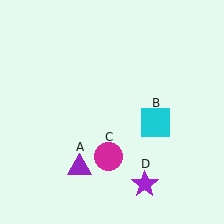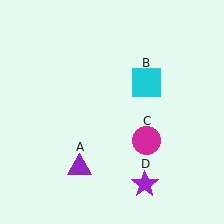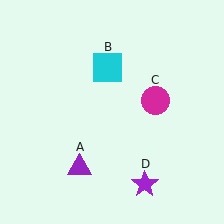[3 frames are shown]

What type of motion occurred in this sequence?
The cyan square (object B), magenta circle (object C) rotated counterclockwise around the center of the scene.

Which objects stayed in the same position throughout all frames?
Purple triangle (object A) and purple star (object D) remained stationary.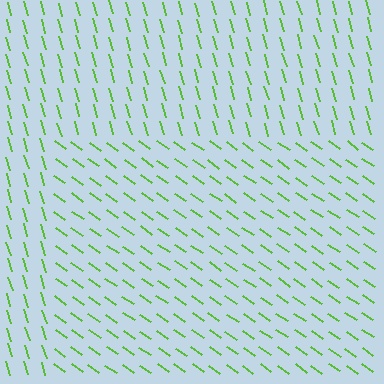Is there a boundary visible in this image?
Yes, there is a texture boundary formed by a change in line orientation.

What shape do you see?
I see a rectangle.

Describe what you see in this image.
The image is filled with small lime line segments. A rectangle region in the image has lines oriented differently from the surrounding lines, creating a visible texture boundary.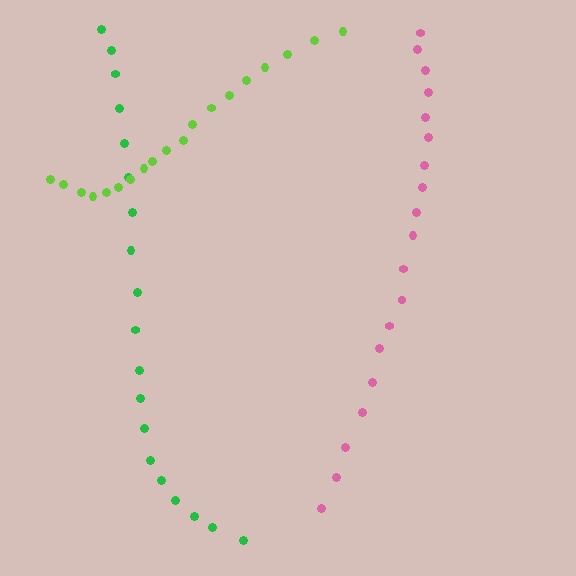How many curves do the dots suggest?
There are 3 distinct paths.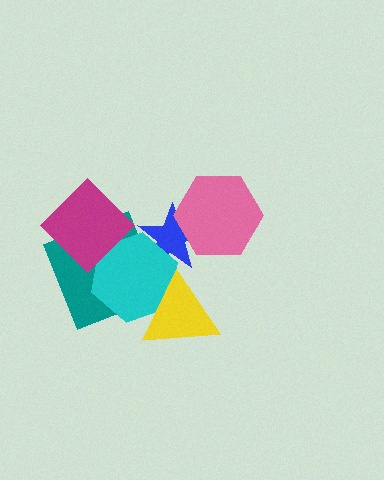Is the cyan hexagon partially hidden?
Yes, it is partially covered by another shape.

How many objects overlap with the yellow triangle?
1 object overlaps with the yellow triangle.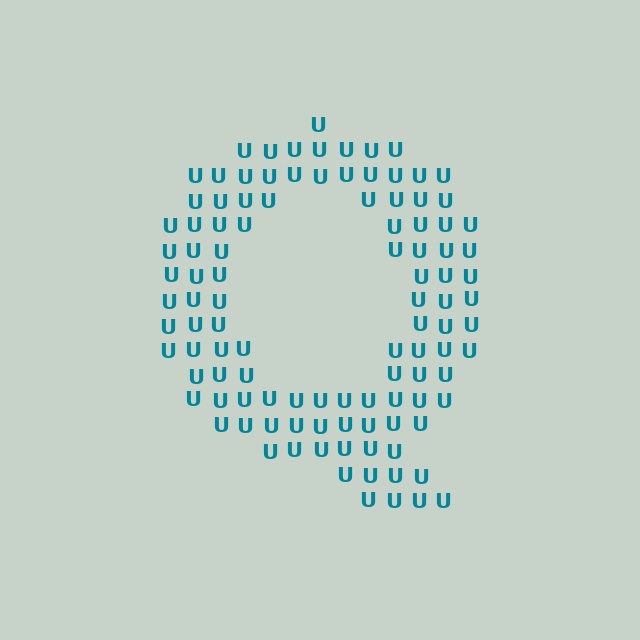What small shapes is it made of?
It is made of small letter U's.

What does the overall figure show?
The overall figure shows the letter Q.